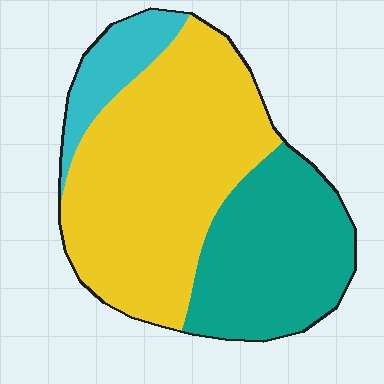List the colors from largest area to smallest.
From largest to smallest: yellow, teal, cyan.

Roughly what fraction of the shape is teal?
Teal covers 33% of the shape.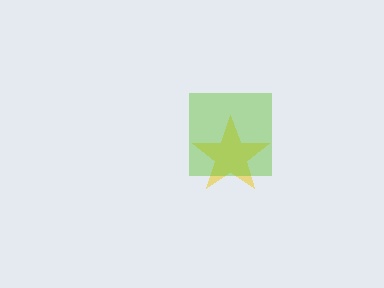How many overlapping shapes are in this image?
There are 2 overlapping shapes in the image.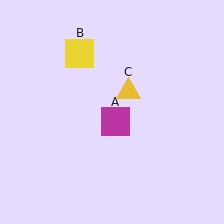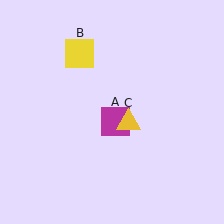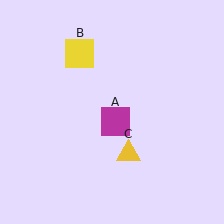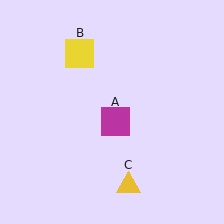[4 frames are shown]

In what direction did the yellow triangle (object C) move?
The yellow triangle (object C) moved down.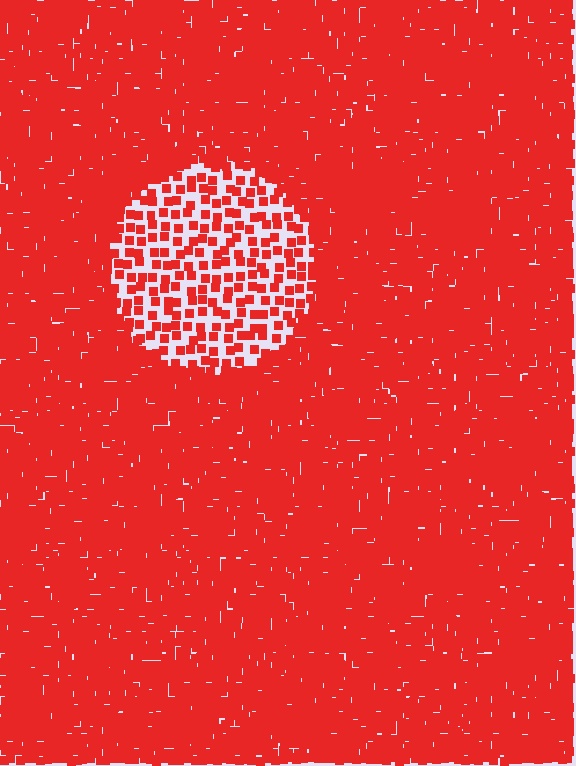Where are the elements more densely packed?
The elements are more densely packed outside the circle boundary.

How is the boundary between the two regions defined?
The boundary is defined by a change in element density (approximately 2.8x ratio). All elements are the same color, size, and shape.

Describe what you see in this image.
The image contains small red elements arranged at two different densities. A circle-shaped region is visible where the elements are less densely packed than the surrounding area.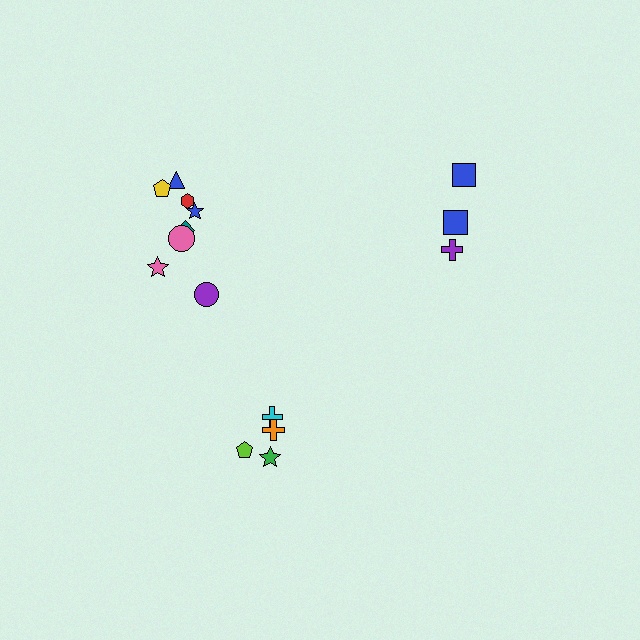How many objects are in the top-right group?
There are 3 objects.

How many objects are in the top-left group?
There are 8 objects.